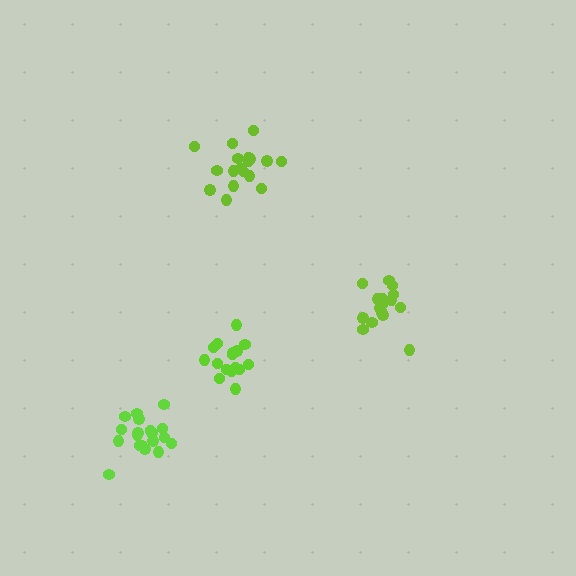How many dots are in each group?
Group 1: 16 dots, Group 2: 16 dots, Group 3: 19 dots, Group 4: 18 dots (69 total).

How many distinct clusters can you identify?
There are 4 distinct clusters.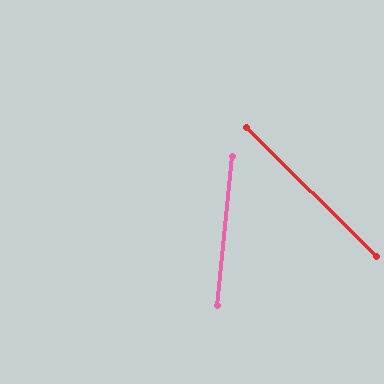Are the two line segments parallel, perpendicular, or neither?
Neither parallel nor perpendicular — they differ by about 51°.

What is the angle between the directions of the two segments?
Approximately 51 degrees.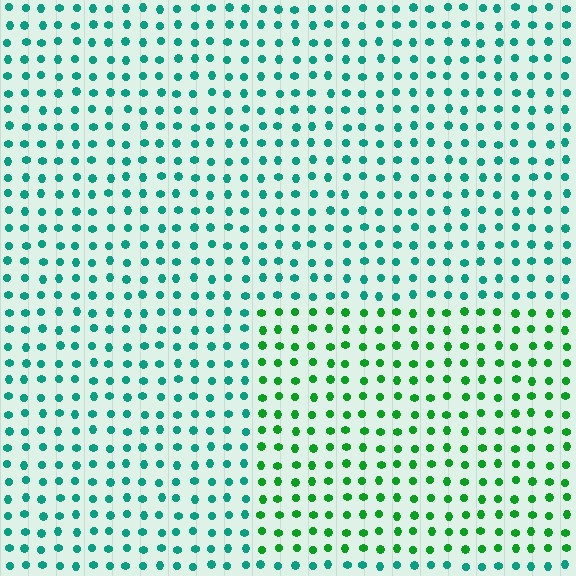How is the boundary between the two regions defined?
The boundary is defined purely by a slight shift in hue (about 40 degrees). Spacing, size, and orientation are identical on both sides.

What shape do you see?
I see a rectangle.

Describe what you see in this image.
The image is filled with small teal elements in a uniform arrangement. A rectangle-shaped region is visible where the elements are tinted to a slightly different hue, forming a subtle color boundary.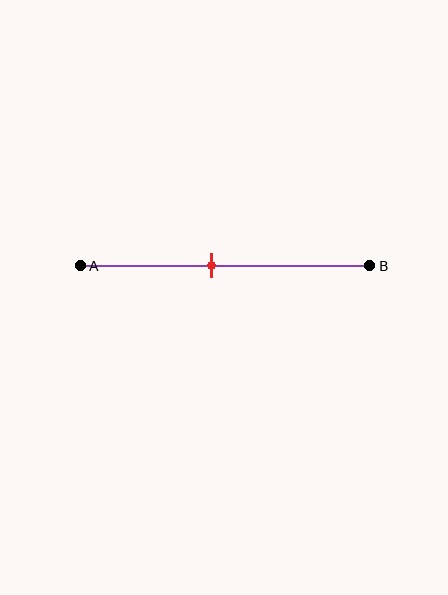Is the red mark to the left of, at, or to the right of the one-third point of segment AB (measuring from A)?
The red mark is to the right of the one-third point of segment AB.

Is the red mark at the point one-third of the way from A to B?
No, the mark is at about 45% from A, not at the 33% one-third point.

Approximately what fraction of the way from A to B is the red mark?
The red mark is approximately 45% of the way from A to B.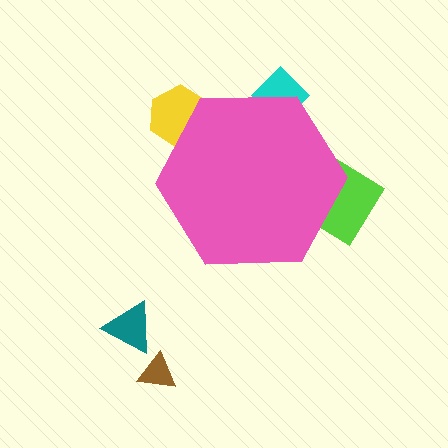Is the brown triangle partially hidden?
No, the brown triangle is fully visible.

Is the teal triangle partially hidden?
No, the teal triangle is fully visible.